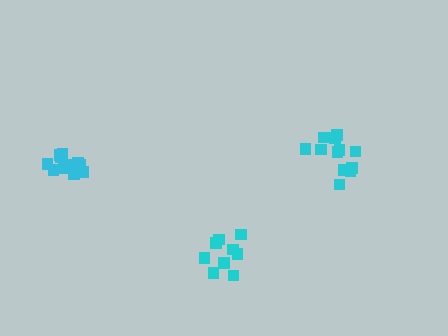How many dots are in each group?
Group 1: 9 dots, Group 2: 12 dots, Group 3: 12 dots (33 total).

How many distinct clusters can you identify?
There are 3 distinct clusters.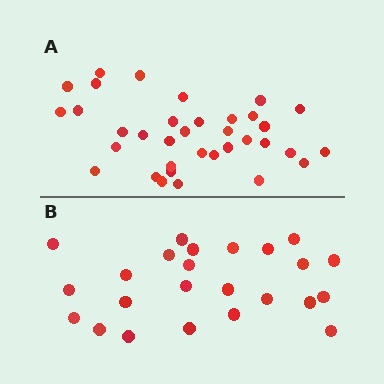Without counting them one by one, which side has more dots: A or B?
Region A (the top region) has more dots.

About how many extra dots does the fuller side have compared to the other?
Region A has roughly 12 or so more dots than region B.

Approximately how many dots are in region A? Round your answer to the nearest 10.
About 40 dots. (The exact count is 35, which rounds to 40.)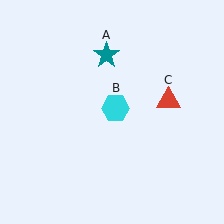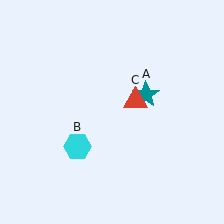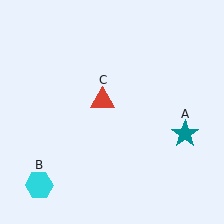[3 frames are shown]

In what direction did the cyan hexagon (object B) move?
The cyan hexagon (object B) moved down and to the left.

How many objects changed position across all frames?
3 objects changed position: teal star (object A), cyan hexagon (object B), red triangle (object C).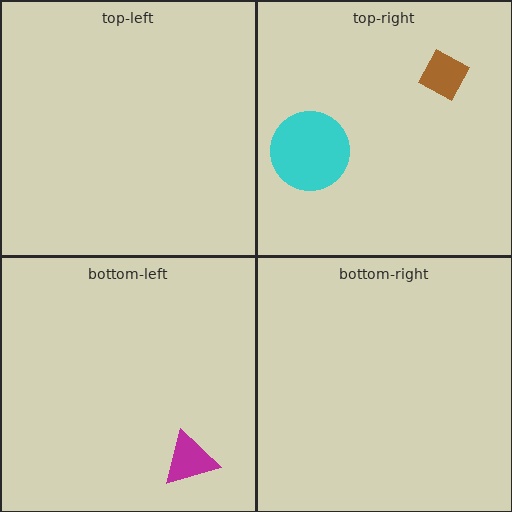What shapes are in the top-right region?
The cyan circle, the brown diamond.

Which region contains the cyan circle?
The top-right region.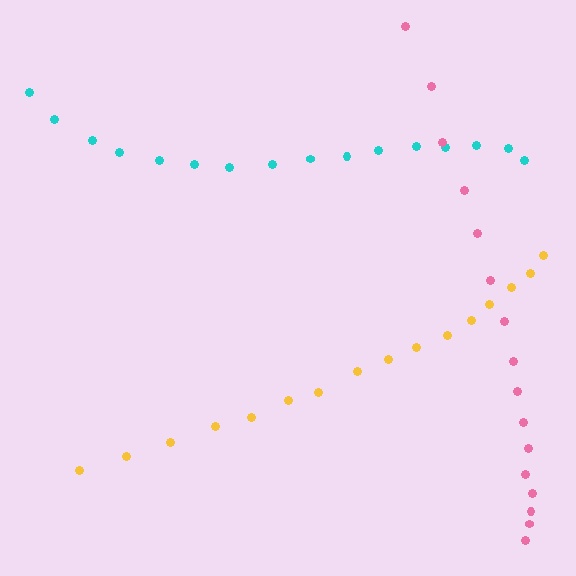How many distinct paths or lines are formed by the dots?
There are 3 distinct paths.